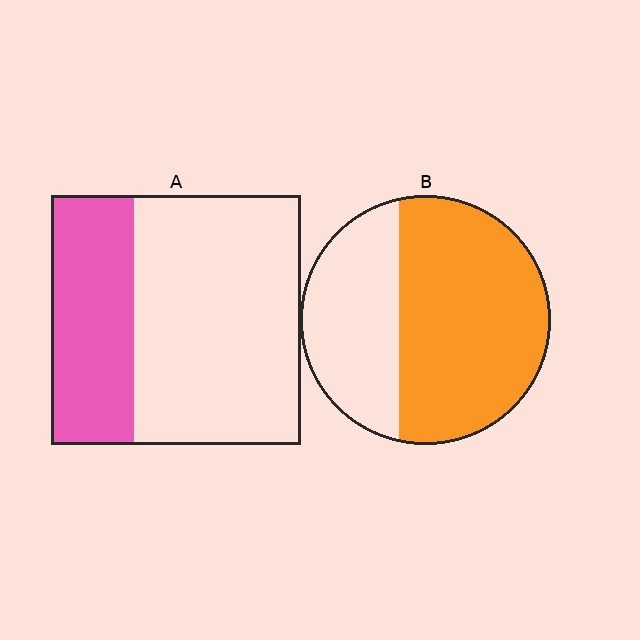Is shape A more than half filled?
No.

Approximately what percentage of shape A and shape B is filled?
A is approximately 35% and B is approximately 65%.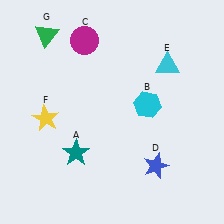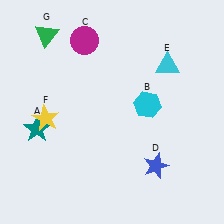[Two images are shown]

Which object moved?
The teal star (A) moved left.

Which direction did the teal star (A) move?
The teal star (A) moved left.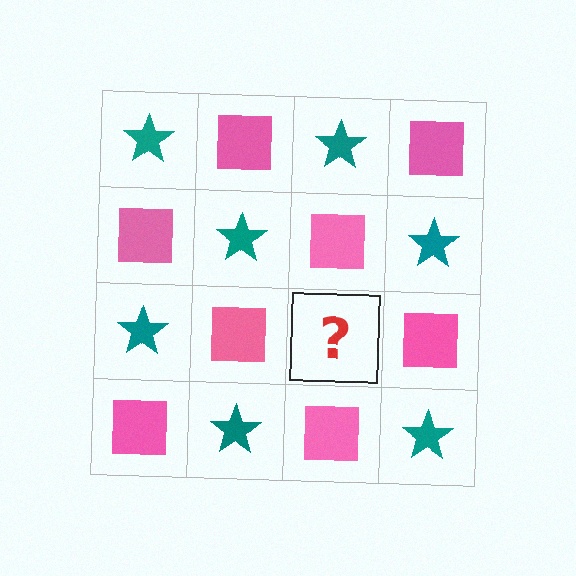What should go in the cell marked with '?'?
The missing cell should contain a teal star.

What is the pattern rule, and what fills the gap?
The rule is that it alternates teal star and pink square in a checkerboard pattern. The gap should be filled with a teal star.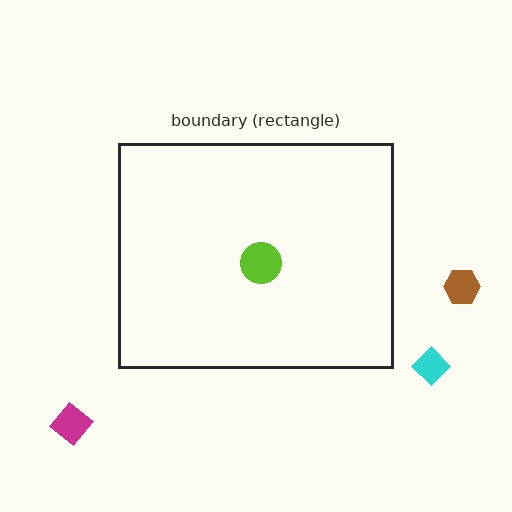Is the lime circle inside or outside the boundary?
Inside.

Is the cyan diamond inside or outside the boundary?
Outside.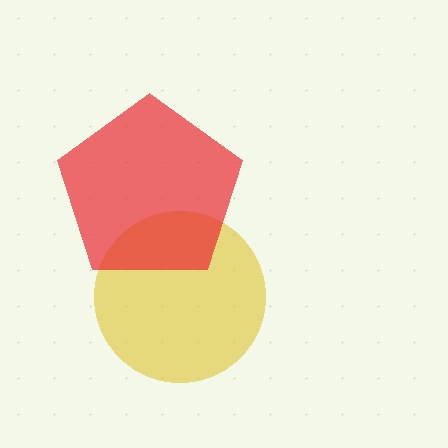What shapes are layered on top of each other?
The layered shapes are: a yellow circle, a red pentagon.